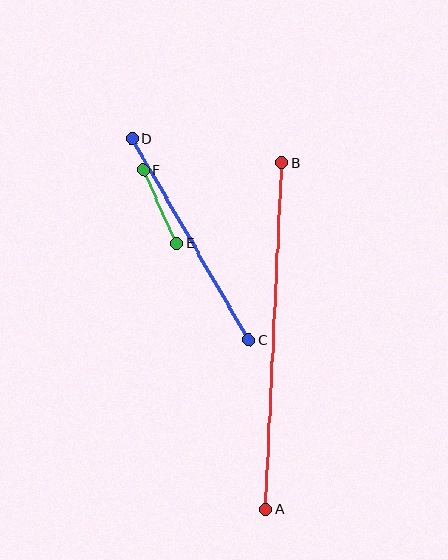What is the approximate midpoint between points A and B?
The midpoint is at approximately (274, 336) pixels.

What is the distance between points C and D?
The distance is approximately 233 pixels.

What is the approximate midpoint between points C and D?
The midpoint is at approximately (190, 239) pixels.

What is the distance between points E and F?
The distance is approximately 81 pixels.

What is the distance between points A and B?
The distance is approximately 347 pixels.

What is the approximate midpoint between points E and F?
The midpoint is at approximately (160, 207) pixels.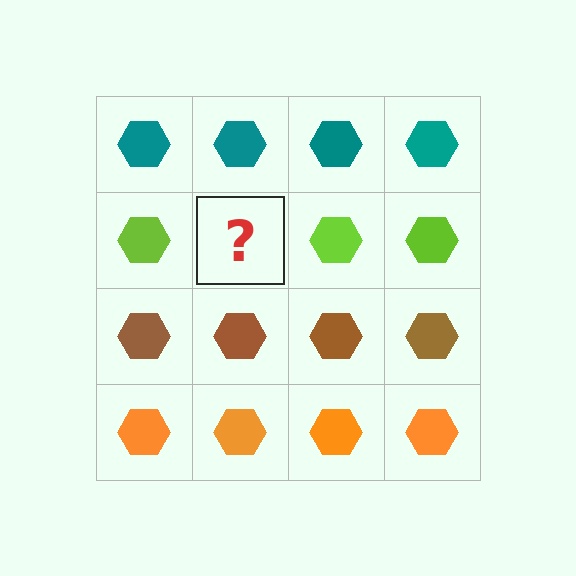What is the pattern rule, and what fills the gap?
The rule is that each row has a consistent color. The gap should be filled with a lime hexagon.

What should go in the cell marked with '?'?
The missing cell should contain a lime hexagon.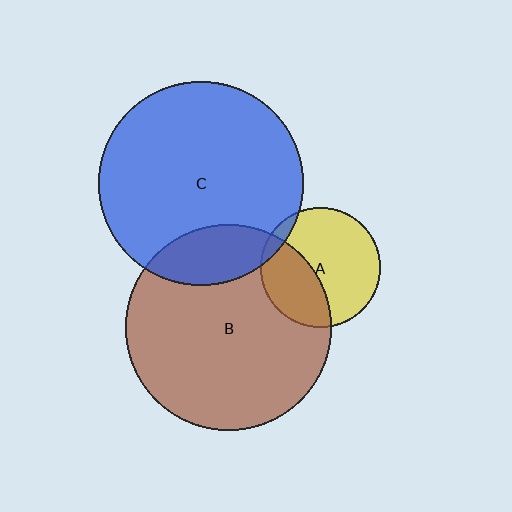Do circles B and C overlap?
Yes.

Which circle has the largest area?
Circle B (brown).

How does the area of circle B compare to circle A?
Approximately 3.0 times.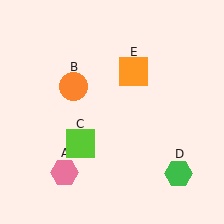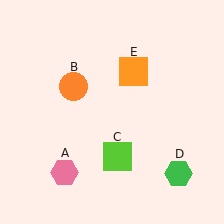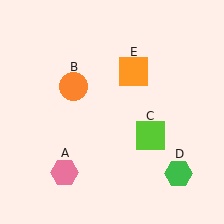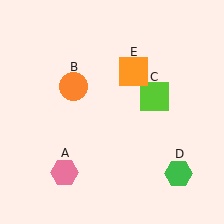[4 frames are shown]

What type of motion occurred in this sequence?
The lime square (object C) rotated counterclockwise around the center of the scene.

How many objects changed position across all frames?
1 object changed position: lime square (object C).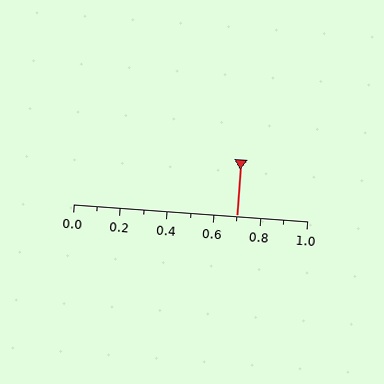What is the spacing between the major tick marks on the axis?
The major ticks are spaced 0.2 apart.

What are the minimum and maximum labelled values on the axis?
The axis runs from 0.0 to 1.0.